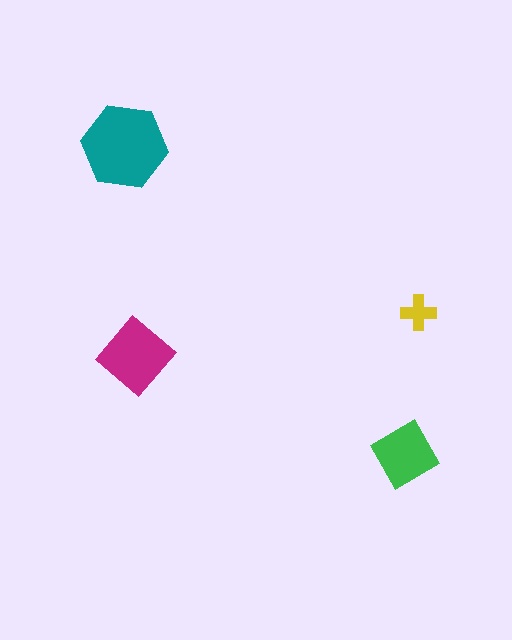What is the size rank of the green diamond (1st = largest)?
3rd.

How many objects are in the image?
There are 4 objects in the image.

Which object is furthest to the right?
The yellow cross is rightmost.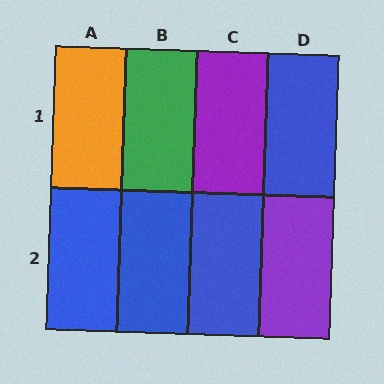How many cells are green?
1 cell is green.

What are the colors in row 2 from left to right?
Blue, blue, blue, purple.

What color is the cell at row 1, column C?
Purple.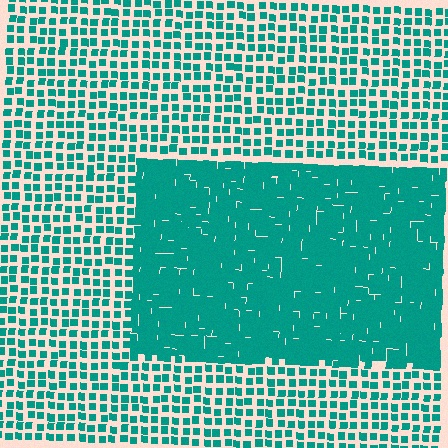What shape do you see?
I see a rectangle.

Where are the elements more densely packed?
The elements are more densely packed inside the rectangle boundary.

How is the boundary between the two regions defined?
The boundary is defined by a change in element density (approximately 2.4x ratio). All elements are the same color, size, and shape.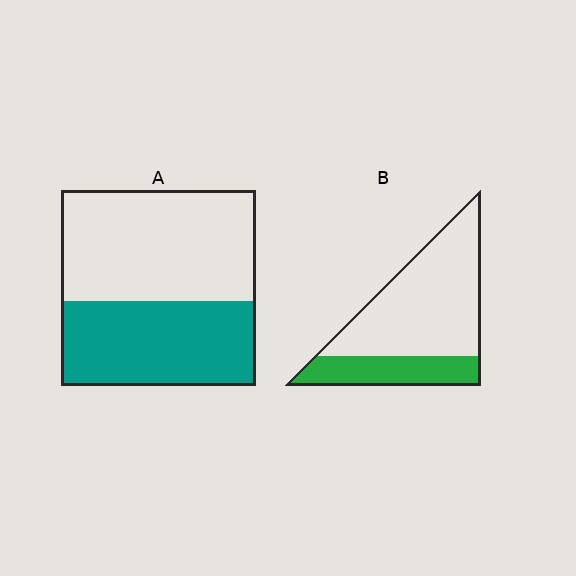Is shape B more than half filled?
No.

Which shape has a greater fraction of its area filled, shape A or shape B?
Shape A.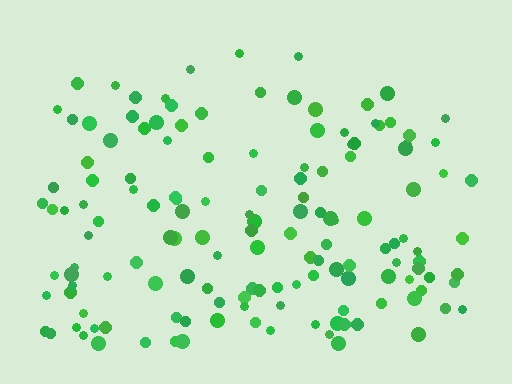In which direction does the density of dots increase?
From top to bottom, with the bottom side densest.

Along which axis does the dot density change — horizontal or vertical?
Vertical.